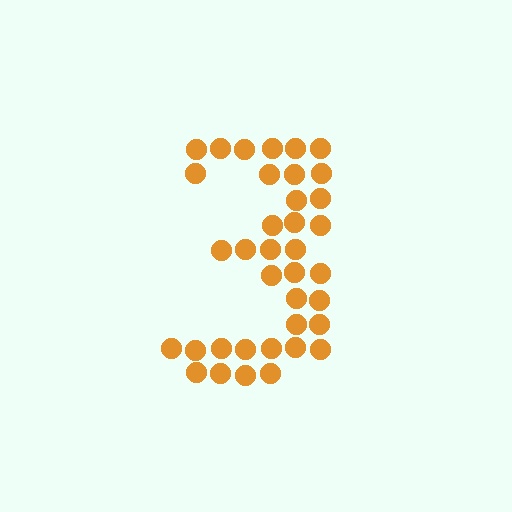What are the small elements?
The small elements are circles.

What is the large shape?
The large shape is the digit 3.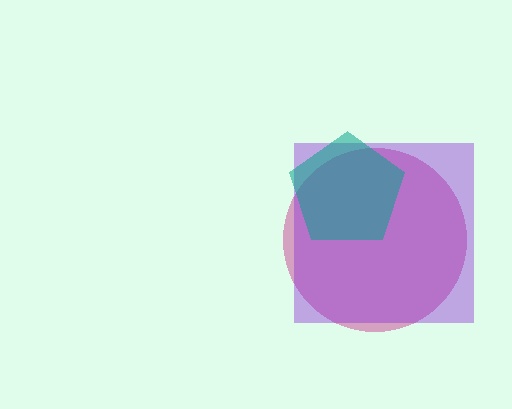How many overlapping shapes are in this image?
There are 3 overlapping shapes in the image.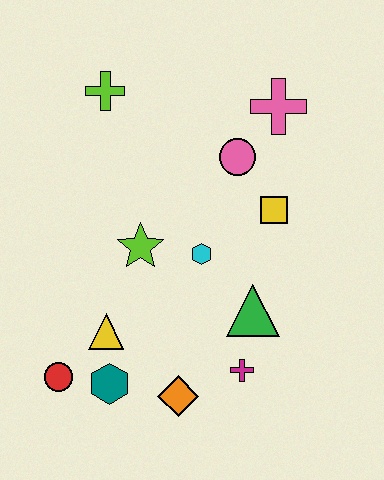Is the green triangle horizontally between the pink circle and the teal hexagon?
No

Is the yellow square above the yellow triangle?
Yes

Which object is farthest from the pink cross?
The red circle is farthest from the pink cross.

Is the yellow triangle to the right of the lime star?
No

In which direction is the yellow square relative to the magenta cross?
The yellow square is above the magenta cross.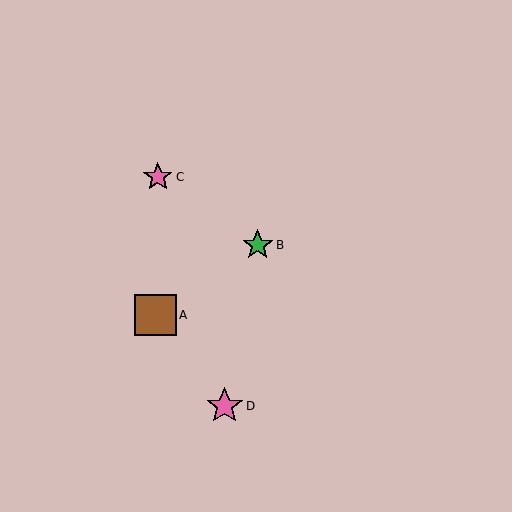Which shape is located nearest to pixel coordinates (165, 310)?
The brown square (labeled A) at (155, 315) is nearest to that location.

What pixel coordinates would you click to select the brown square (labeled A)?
Click at (155, 315) to select the brown square A.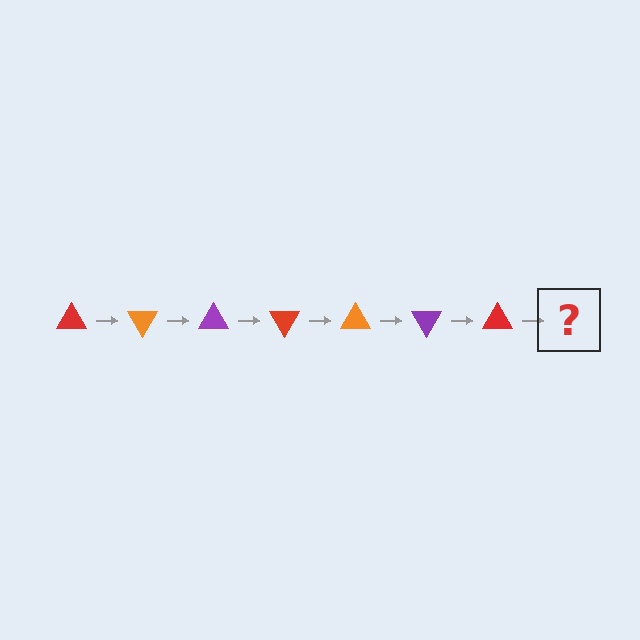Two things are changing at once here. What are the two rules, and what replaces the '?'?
The two rules are that it rotates 60 degrees each step and the color cycles through red, orange, and purple. The '?' should be an orange triangle, rotated 420 degrees from the start.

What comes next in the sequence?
The next element should be an orange triangle, rotated 420 degrees from the start.